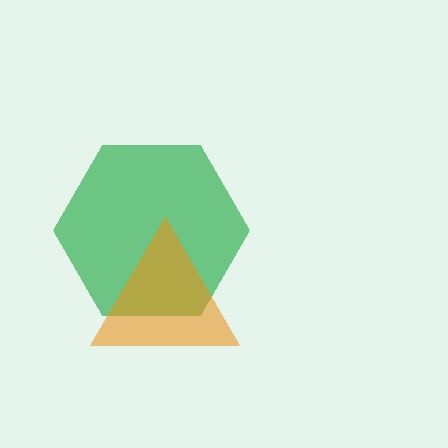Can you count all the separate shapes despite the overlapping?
Yes, there are 2 separate shapes.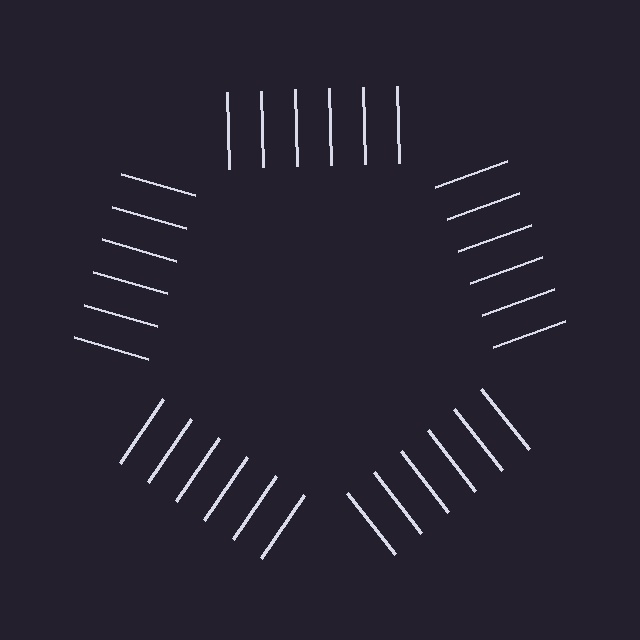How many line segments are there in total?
30 — 6 along each of the 5 edges.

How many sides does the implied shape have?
5 sides — the line-ends trace a pentagon.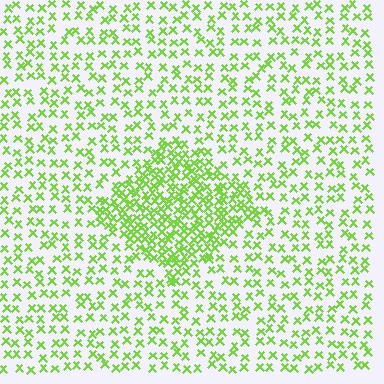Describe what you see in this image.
The image contains small lime elements arranged at two different densities. A diamond-shaped region is visible where the elements are more densely packed than the surrounding area.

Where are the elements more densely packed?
The elements are more densely packed inside the diamond boundary.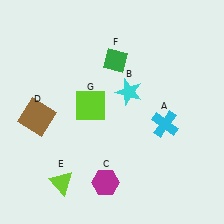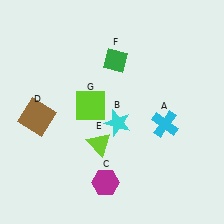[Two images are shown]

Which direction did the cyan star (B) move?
The cyan star (B) moved down.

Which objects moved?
The objects that moved are: the cyan star (B), the lime triangle (E).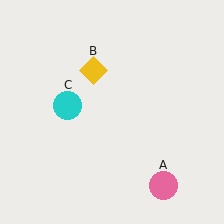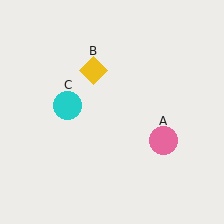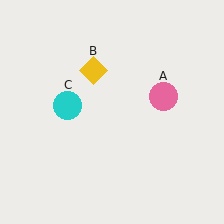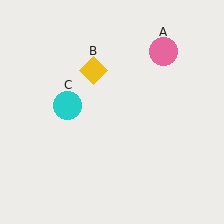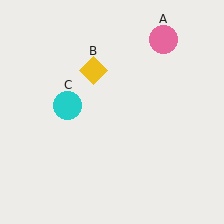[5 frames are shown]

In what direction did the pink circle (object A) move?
The pink circle (object A) moved up.